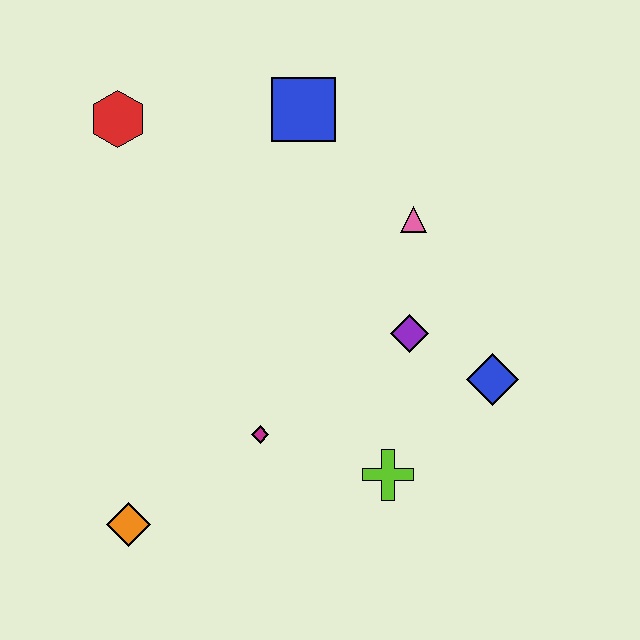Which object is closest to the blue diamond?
The purple diamond is closest to the blue diamond.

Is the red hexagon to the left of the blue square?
Yes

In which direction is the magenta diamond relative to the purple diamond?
The magenta diamond is to the left of the purple diamond.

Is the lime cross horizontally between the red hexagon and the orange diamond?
No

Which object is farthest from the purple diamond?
The red hexagon is farthest from the purple diamond.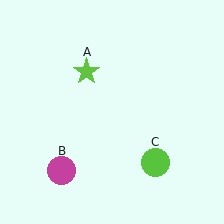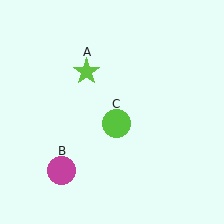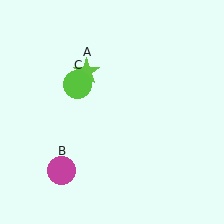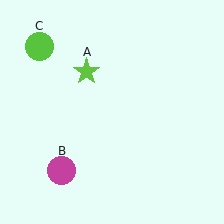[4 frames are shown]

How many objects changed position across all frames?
1 object changed position: lime circle (object C).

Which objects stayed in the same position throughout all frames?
Lime star (object A) and magenta circle (object B) remained stationary.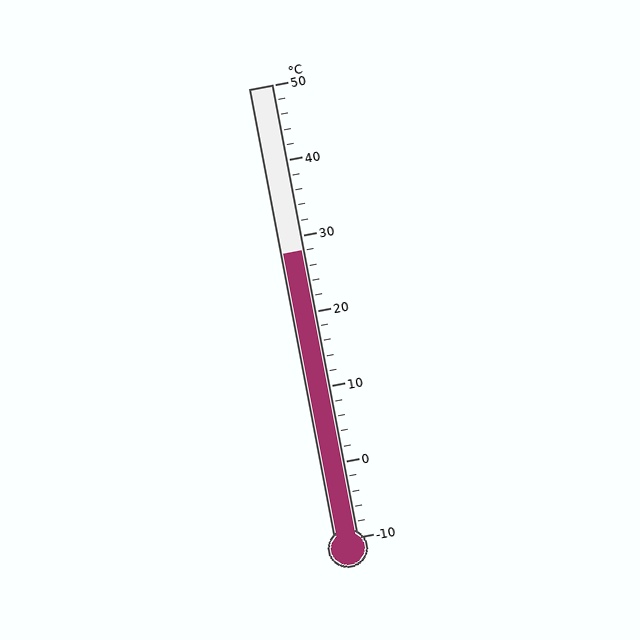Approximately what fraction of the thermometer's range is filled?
The thermometer is filled to approximately 65% of its range.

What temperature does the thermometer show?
The thermometer shows approximately 28°C.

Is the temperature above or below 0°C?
The temperature is above 0°C.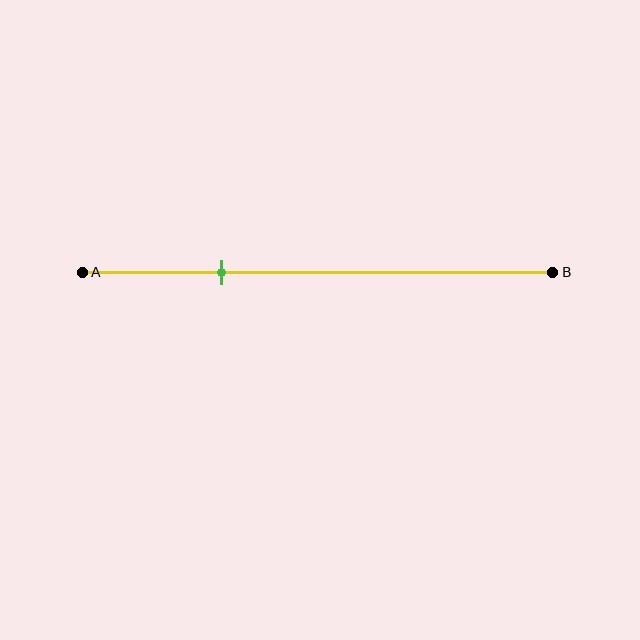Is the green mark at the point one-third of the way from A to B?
No, the mark is at about 30% from A, not at the 33% one-third point.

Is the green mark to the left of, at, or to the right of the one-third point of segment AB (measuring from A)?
The green mark is to the left of the one-third point of segment AB.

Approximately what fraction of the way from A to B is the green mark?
The green mark is approximately 30% of the way from A to B.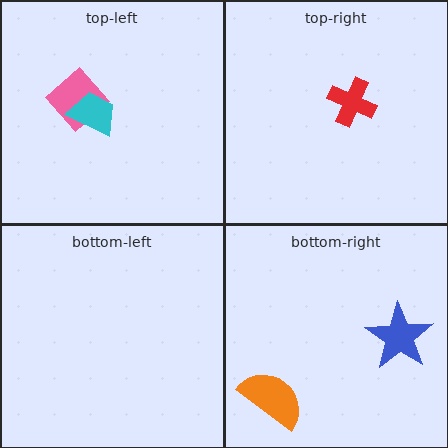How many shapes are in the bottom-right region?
2.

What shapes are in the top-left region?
The pink diamond, the cyan trapezoid.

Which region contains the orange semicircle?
The bottom-right region.